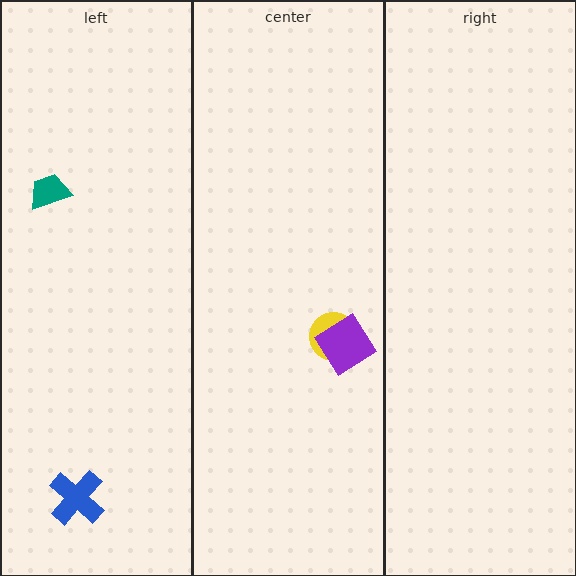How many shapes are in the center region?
2.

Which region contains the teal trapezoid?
The left region.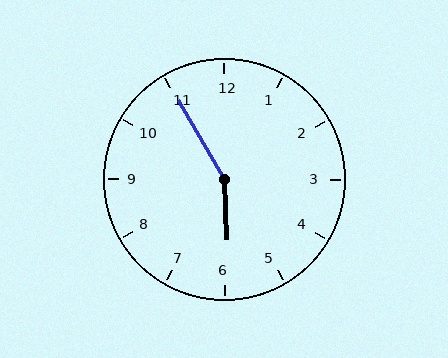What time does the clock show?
5:55.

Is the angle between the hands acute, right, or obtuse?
It is obtuse.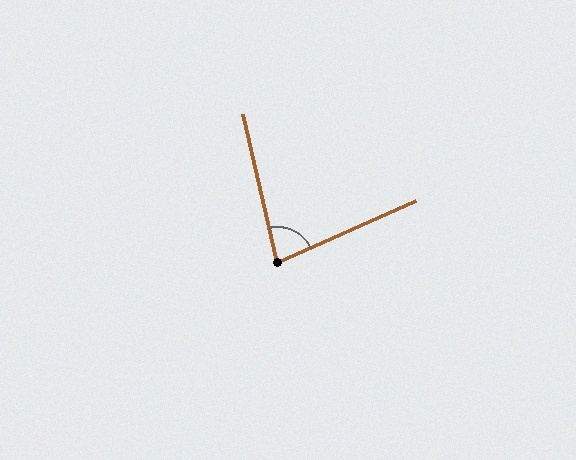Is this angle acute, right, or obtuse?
It is acute.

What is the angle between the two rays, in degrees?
Approximately 79 degrees.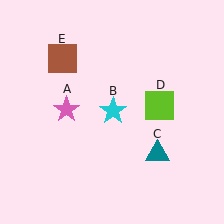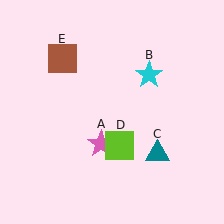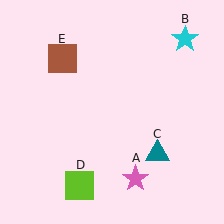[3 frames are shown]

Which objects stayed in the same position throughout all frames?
Teal triangle (object C) and brown square (object E) remained stationary.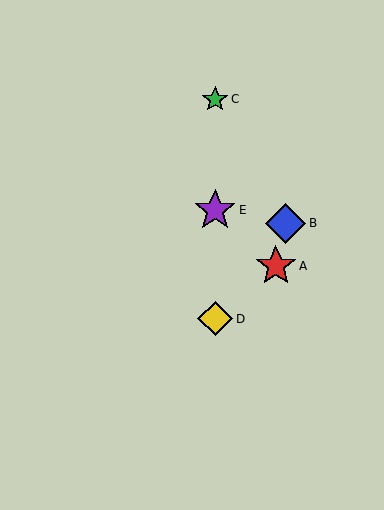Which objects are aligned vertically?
Objects C, D, E are aligned vertically.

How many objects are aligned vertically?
3 objects (C, D, E) are aligned vertically.